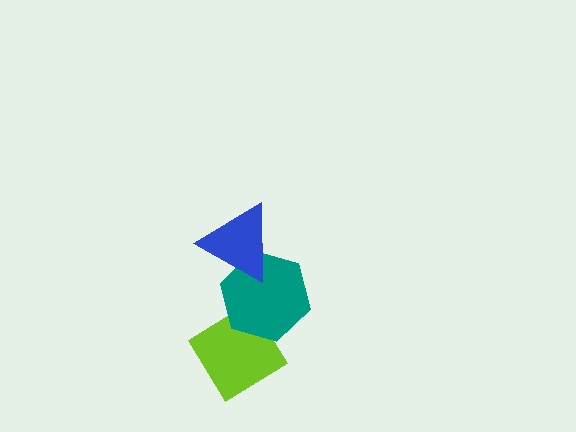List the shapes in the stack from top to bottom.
From top to bottom: the blue triangle, the teal hexagon, the lime diamond.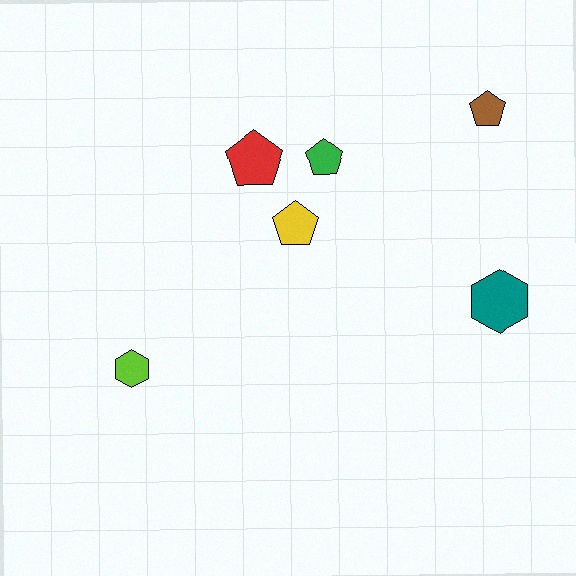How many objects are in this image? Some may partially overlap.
There are 6 objects.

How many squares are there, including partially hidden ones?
There are no squares.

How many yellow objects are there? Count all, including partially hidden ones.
There is 1 yellow object.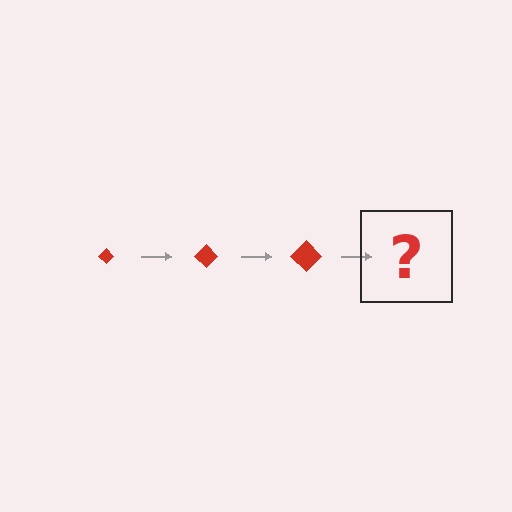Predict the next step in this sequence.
The next step is a red diamond, larger than the previous one.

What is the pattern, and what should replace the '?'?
The pattern is that the diamond gets progressively larger each step. The '?' should be a red diamond, larger than the previous one.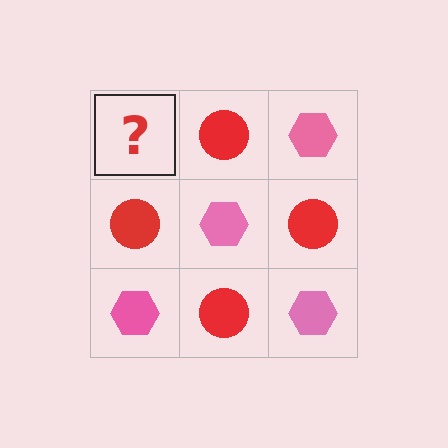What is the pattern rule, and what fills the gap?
The rule is that it alternates pink hexagon and red circle in a checkerboard pattern. The gap should be filled with a pink hexagon.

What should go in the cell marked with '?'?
The missing cell should contain a pink hexagon.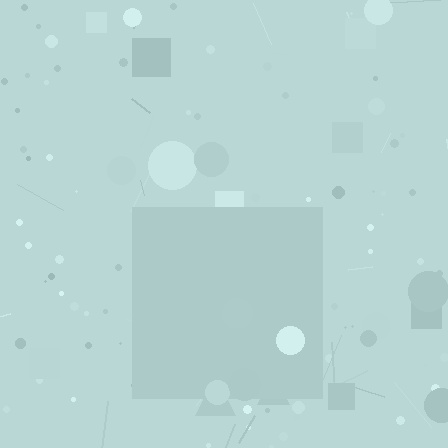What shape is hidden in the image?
A square is hidden in the image.